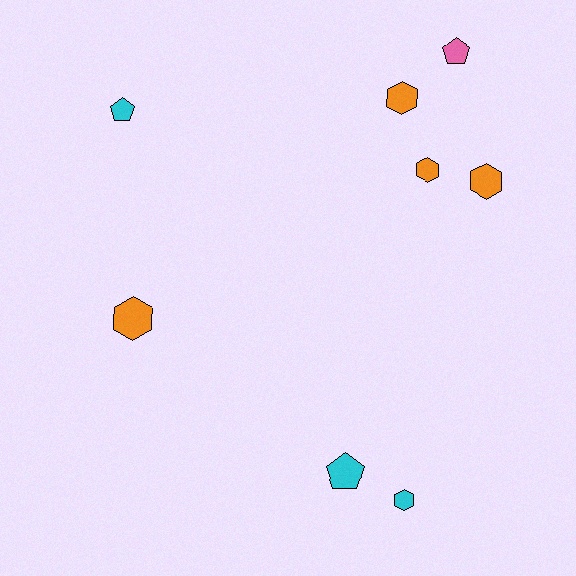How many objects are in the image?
There are 8 objects.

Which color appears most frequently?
Orange, with 4 objects.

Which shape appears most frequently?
Hexagon, with 5 objects.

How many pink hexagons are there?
There are no pink hexagons.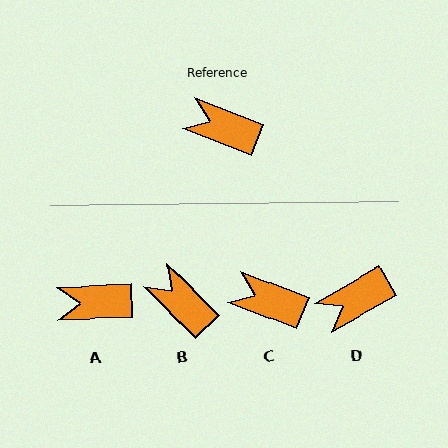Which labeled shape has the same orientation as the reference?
C.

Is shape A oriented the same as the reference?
No, it is off by about 23 degrees.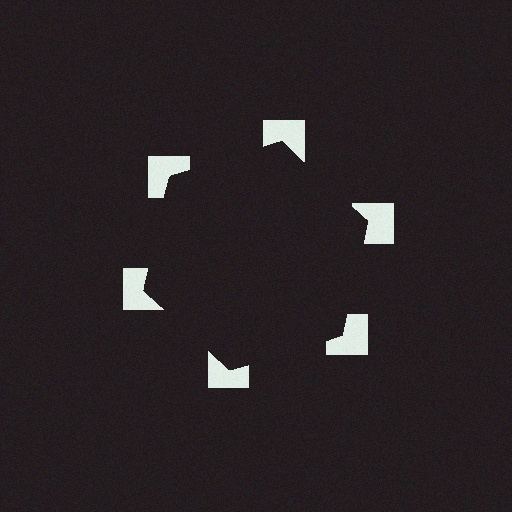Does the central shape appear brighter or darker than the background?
It typically appears slightly darker than the background, even though no actual brightness change is drawn.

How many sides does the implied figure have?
6 sides.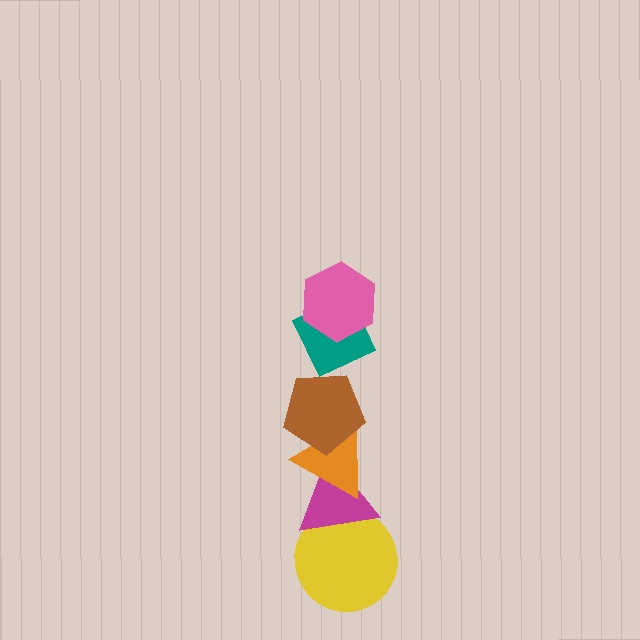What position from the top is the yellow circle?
The yellow circle is 6th from the top.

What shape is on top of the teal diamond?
The pink hexagon is on top of the teal diamond.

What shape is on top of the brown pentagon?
The teal diamond is on top of the brown pentagon.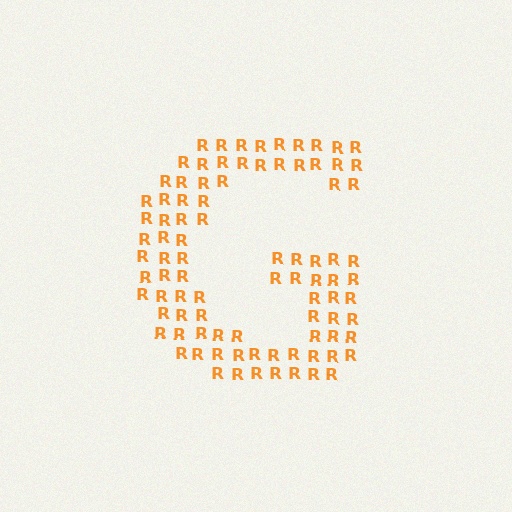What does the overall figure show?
The overall figure shows the letter G.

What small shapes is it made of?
It is made of small letter R's.